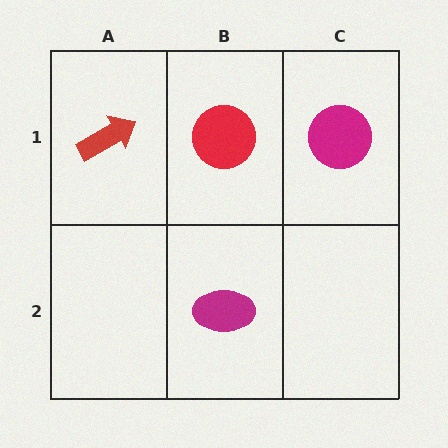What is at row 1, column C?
A magenta circle.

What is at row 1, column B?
A red circle.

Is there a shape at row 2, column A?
No, that cell is empty.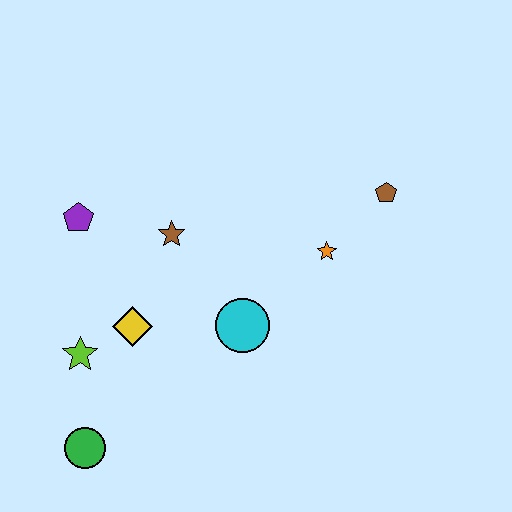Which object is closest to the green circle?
The lime star is closest to the green circle.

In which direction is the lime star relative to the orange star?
The lime star is to the left of the orange star.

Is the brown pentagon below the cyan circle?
No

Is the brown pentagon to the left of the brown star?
No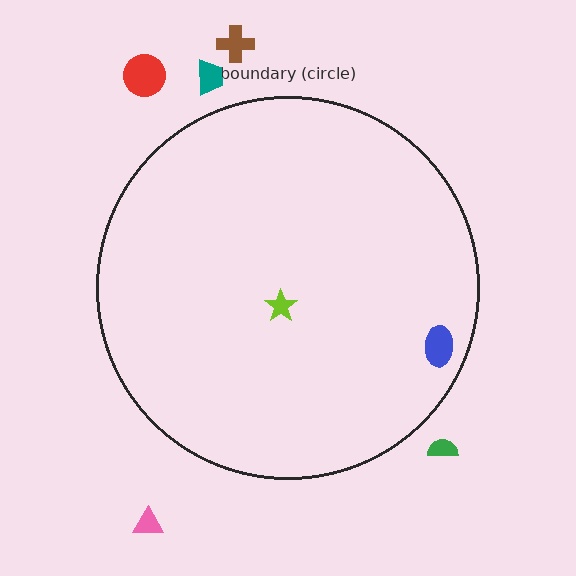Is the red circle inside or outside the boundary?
Outside.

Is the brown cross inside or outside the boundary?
Outside.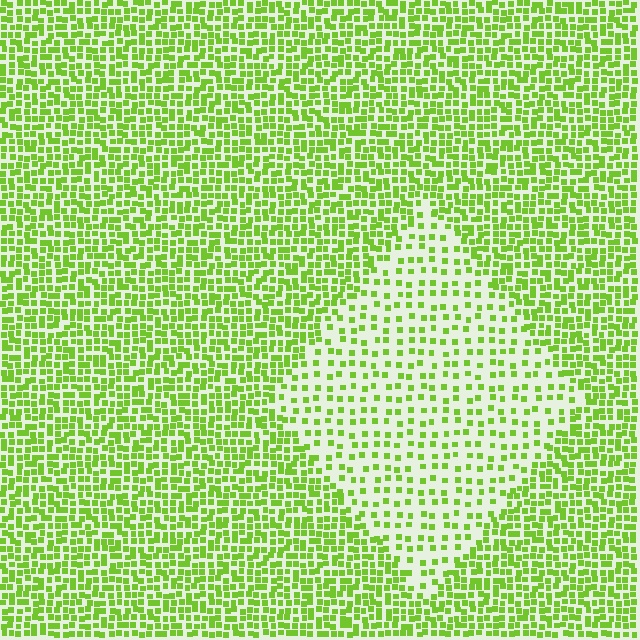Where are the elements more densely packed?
The elements are more densely packed outside the diamond boundary.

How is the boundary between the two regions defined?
The boundary is defined by a change in element density (approximately 2.3x ratio). All elements are the same color, size, and shape.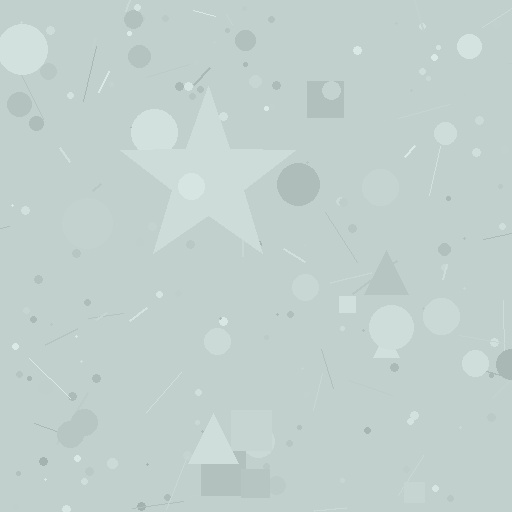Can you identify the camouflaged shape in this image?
The camouflaged shape is a star.